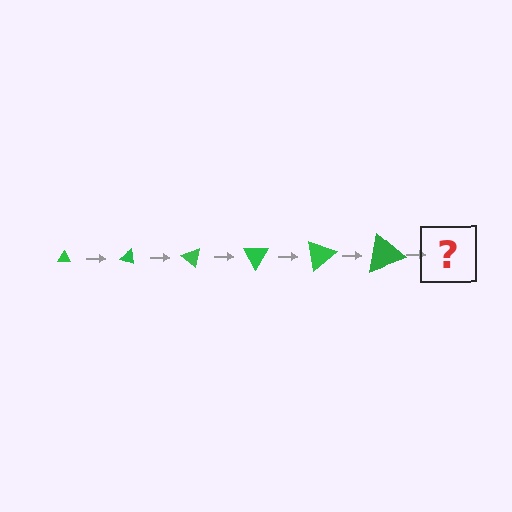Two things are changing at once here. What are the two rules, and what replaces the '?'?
The two rules are that the triangle grows larger each step and it rotates 20 degrees each step. The '?' should be a triangle, larger than the previous one and rotated 120 degrees from the start.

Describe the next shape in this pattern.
It should be a triangle, larger than the previous one and rotated 120 degrees from the start.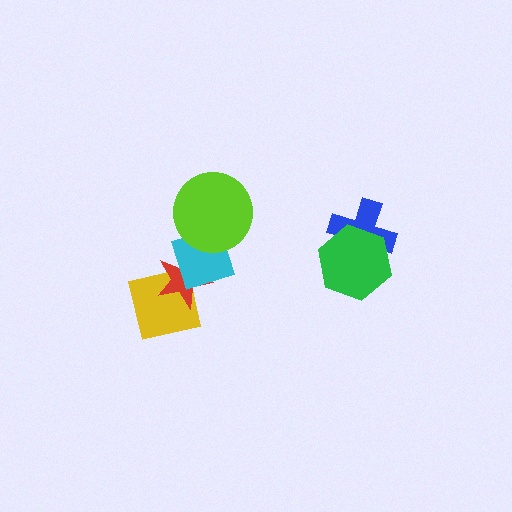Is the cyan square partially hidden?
Yes, it is partially covered by another shape.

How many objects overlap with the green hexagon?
1 object overlaps with the green hexagon.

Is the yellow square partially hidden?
Yes, it is partially covered by another shape.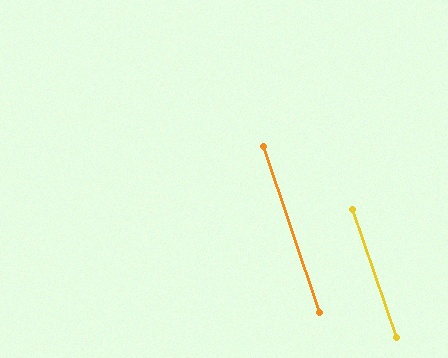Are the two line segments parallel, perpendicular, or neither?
Parallel — their directions differ by only 0.9°.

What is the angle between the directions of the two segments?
Approximately 1 degree.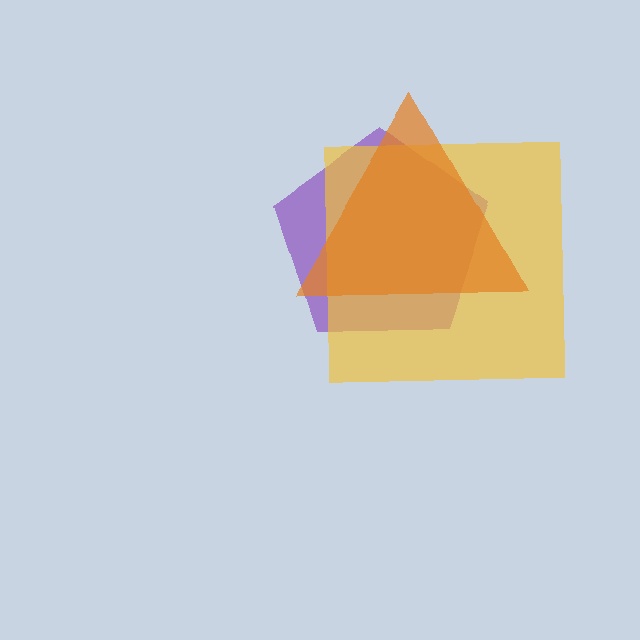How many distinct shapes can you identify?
There are 3 distinct shapes: a purple pentagon, a yellow square, an orange triangle.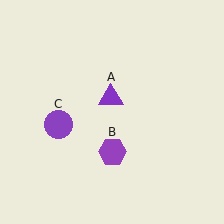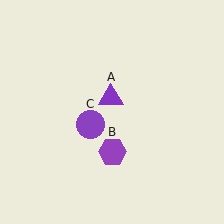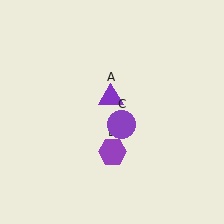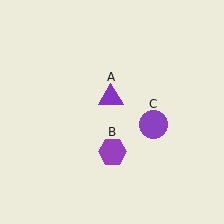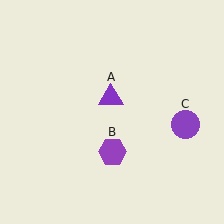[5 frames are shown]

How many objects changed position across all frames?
1 object changed position: purple circle (object C).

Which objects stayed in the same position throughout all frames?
Purple triangle (object A) and purple hexagon (object B) remained stationary.